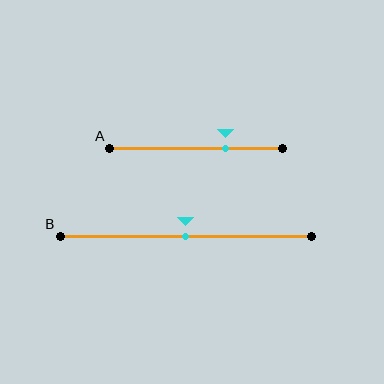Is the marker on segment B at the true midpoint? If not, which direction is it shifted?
Yes, the marker on segment B is at the true midpoint.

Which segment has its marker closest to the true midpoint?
Segment B has its marker closest to the true midpoint.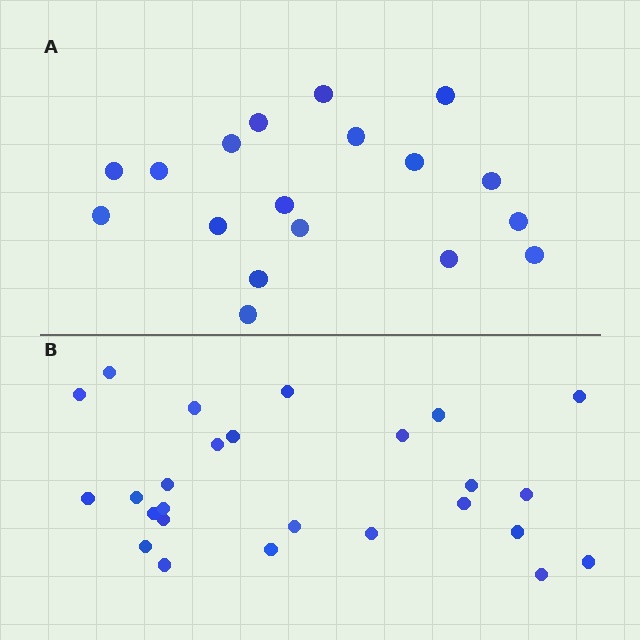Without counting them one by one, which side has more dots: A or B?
Region B (the bottom region) has more dots.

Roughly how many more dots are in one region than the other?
Region B has roughly 8 or so more dots than region A.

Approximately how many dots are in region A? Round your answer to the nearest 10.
About 20 dots. (The exact count is 18, which rounds to 20.)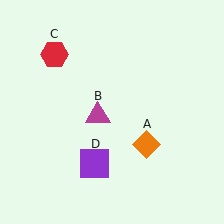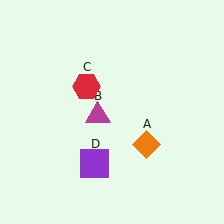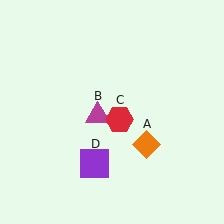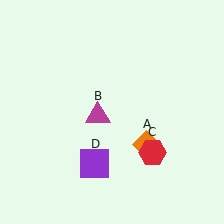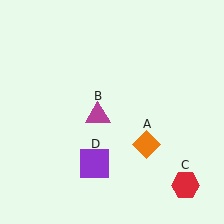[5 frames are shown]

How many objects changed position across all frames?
1 object changed position: red hexagon (object C).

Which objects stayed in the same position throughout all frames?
Orange diamond (object A) and magenta triangle (object B) and purple square (object D) remained stationary.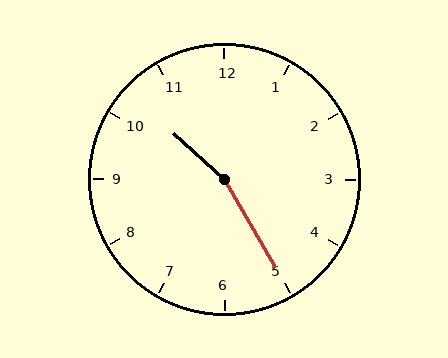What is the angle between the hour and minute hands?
Approximately 162 degrees.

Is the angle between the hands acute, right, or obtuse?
It is obtuse.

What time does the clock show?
10:25.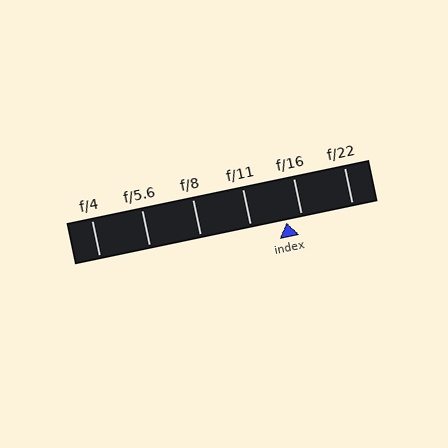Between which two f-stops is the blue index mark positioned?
The index mark is between f/11 and f/16.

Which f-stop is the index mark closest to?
The index mark is closest to f/16.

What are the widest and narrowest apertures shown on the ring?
The widest aperture shown is f/4 and the narrowest is f/22.